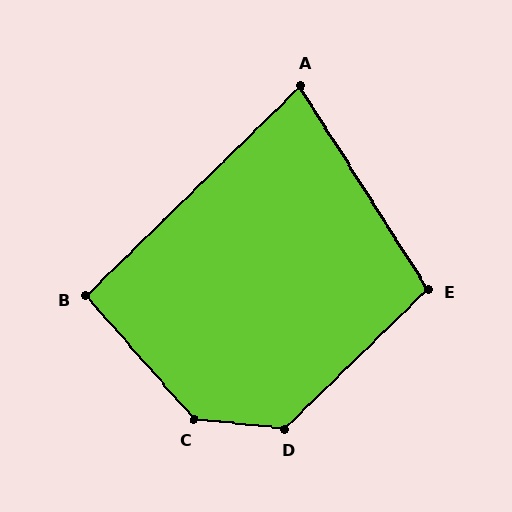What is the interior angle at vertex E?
Approximately 102 degrees (obtuse).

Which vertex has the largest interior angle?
C, at approximately 137 degrees.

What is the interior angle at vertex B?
Approximately 93 degrees (approximately right).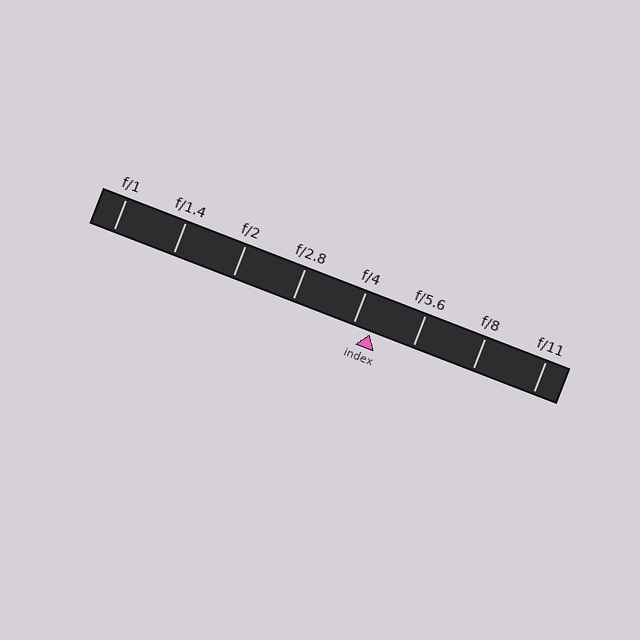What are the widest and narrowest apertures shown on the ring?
The widest aperture shown is f/1 and the narrowest is f/11.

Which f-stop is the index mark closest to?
The index mark is closest to f/4.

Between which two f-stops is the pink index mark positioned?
The index mark is between f/4 and f/5.6.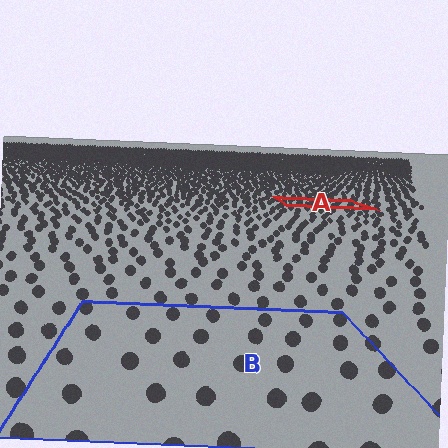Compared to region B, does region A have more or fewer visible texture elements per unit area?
Region A has more texture elements per unit area — they are packed more densely because it is farther away.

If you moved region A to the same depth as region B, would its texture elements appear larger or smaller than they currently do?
They would appear larger. At a closer depth, the same texture elements are projected at a bigger on-screen size.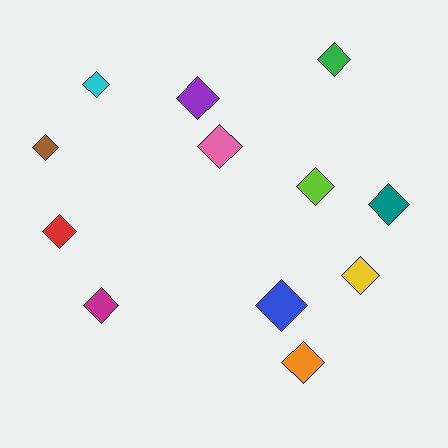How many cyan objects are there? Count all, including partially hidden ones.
There is 1 cyan object.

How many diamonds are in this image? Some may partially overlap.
There are 12 diamonds.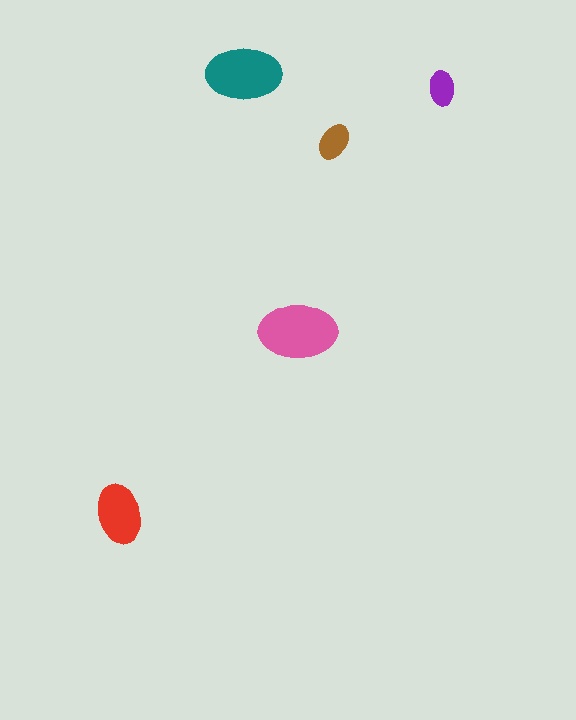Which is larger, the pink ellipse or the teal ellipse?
The pink one.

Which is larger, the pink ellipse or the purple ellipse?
The pink one.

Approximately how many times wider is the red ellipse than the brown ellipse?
About 1.5 times wider.